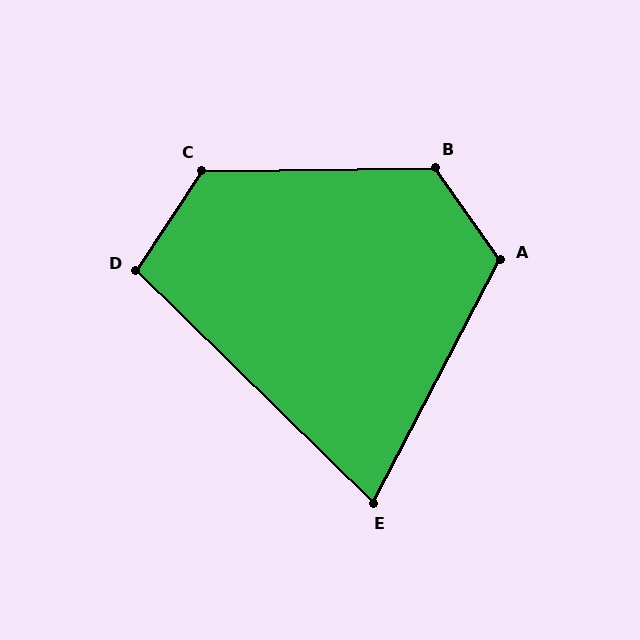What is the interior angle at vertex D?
Approximately 101 degrees (obtuse).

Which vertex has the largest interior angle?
B, at approximately 125 degrees.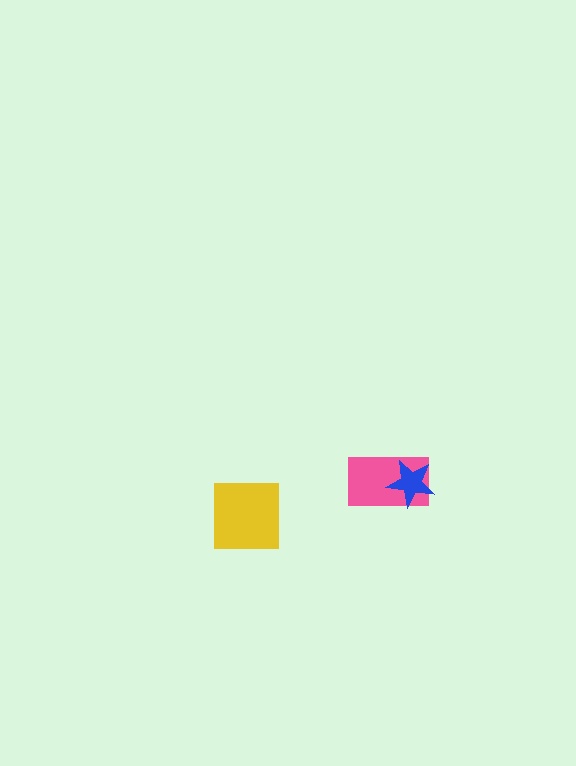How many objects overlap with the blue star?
1 object overlaps with the blue star.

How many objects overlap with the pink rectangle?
1 object overlaps with the pink rectangle.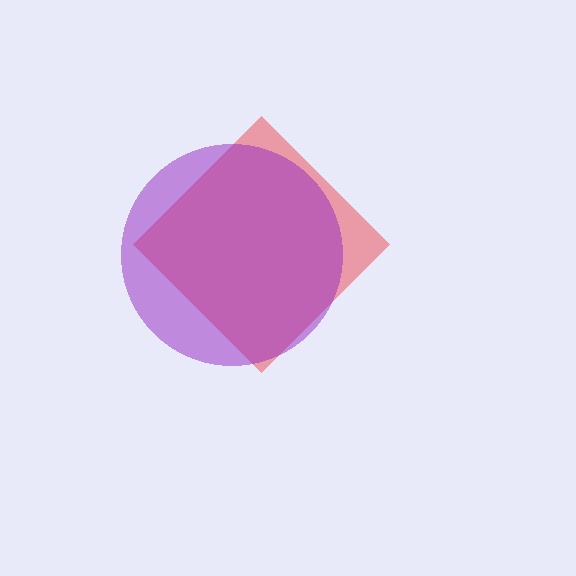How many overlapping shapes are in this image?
There are 2 overlapping shapes in the image.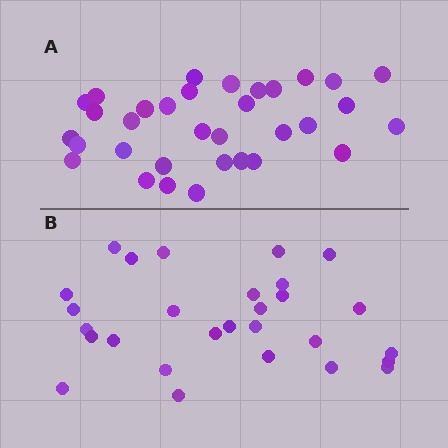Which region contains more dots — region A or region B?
Region A (the top region) has more dots.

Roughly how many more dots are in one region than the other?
Region A has about 5 more dots than region B.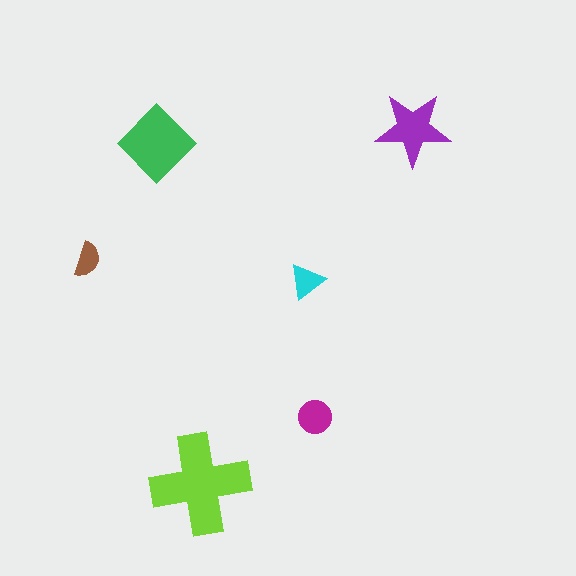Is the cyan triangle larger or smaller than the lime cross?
Smaller.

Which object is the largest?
The lime cross.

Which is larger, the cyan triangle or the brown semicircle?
The cyan triangle.